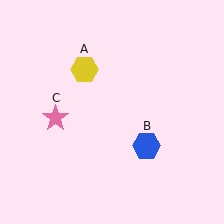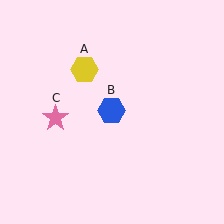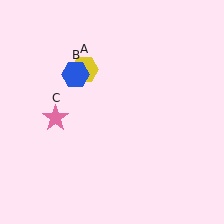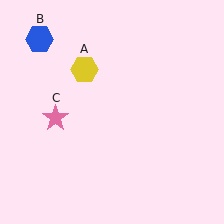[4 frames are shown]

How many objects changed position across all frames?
1 object changed position: blue hexagon (object B).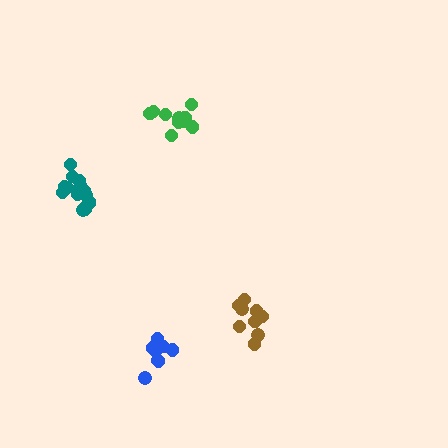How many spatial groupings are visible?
There are 4 spatial groupings.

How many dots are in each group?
Group 1: 9 dots, Group 2: 10 dots, Group 3: 15 dots, Group 4: 9 dots (43 total).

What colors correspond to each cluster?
The clusters are colored: blue, green, teal, brown.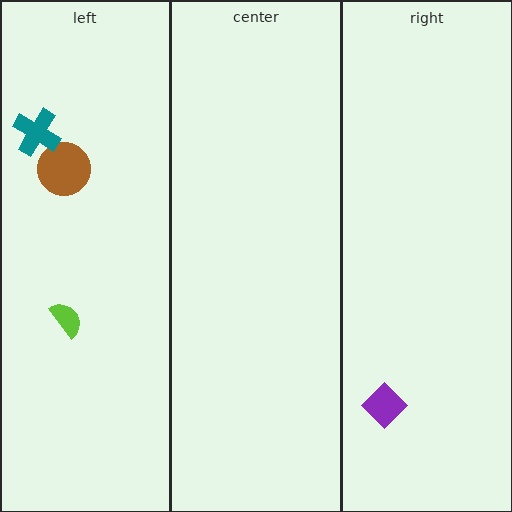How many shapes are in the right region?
1.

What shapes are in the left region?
The lime semicircle, the brown circle, the teal cross.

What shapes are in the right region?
The purple diamond.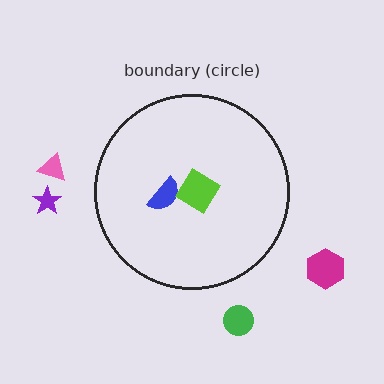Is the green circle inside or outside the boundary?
Outside.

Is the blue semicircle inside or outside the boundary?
Inside.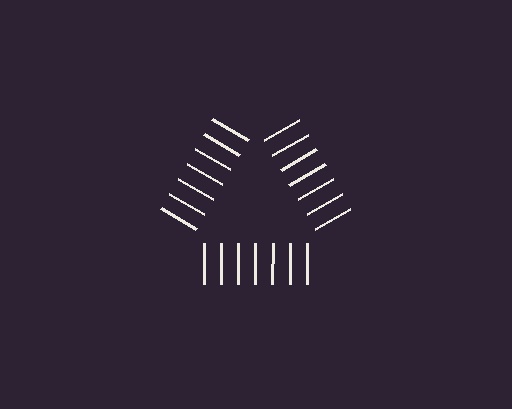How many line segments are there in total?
21 — 7 along each of the 3 edges.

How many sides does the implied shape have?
3 sides — the line-ends trace a triangle.